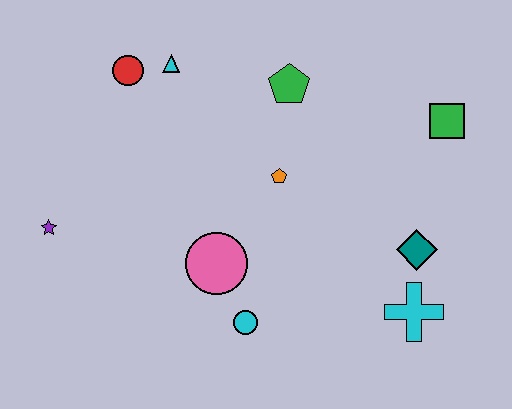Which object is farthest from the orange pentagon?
The purple star is farthest from the orange pentagon.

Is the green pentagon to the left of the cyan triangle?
No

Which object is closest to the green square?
The teal diamond is closest to the green square.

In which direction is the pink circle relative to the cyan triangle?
The pink circle is below the cyan triangle.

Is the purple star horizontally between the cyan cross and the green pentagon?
No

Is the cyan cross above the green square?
No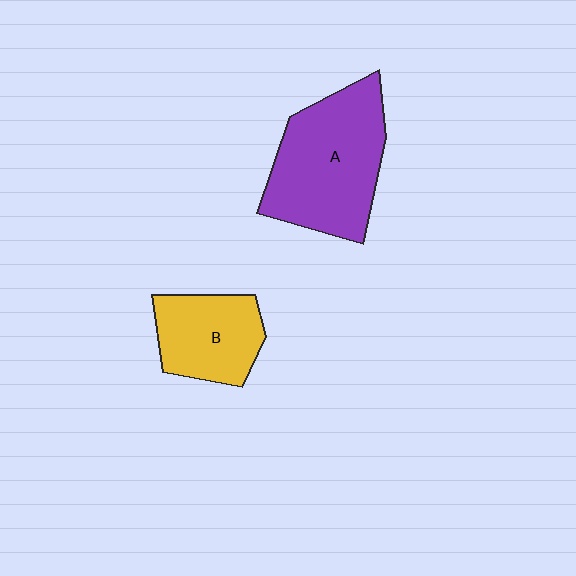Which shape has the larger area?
Shape A (purple).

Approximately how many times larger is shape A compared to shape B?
Approximately 1.6 times.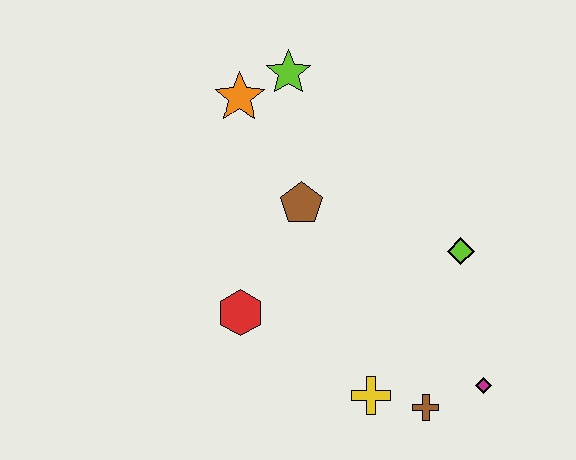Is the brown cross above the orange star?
No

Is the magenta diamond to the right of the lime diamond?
Yes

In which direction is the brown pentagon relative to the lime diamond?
The brown pentagon is to the left of the lime diamond.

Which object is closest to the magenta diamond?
The brown cross is closest to the magenta diamond.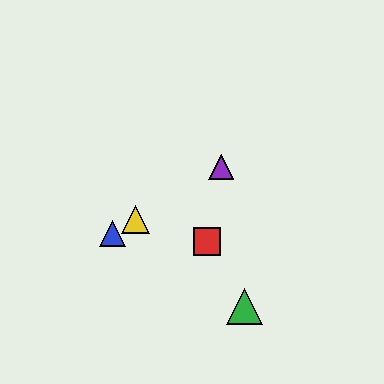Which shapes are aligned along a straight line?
The blue triangle, the yellow triangle, the purple triangle are aligned along a straight line.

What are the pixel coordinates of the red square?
The red square is at (207, 242).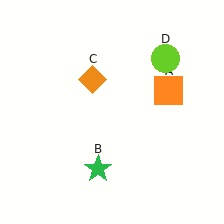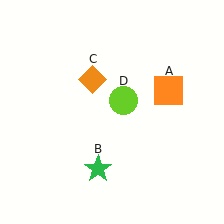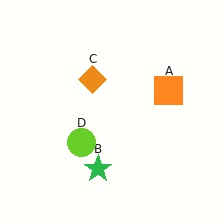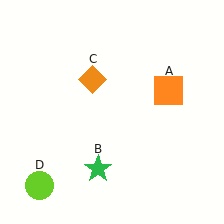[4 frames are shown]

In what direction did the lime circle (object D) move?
The lime circle (object D) moved down and to the left.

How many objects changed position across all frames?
1 object changed position: lime circle (object D).